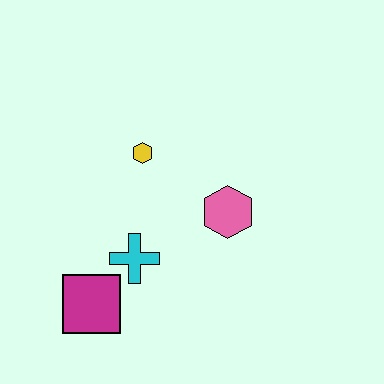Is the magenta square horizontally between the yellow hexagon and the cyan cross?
No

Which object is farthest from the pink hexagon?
The magenta square is farthest from the pink hexagon.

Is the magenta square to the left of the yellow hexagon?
Yes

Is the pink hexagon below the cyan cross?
No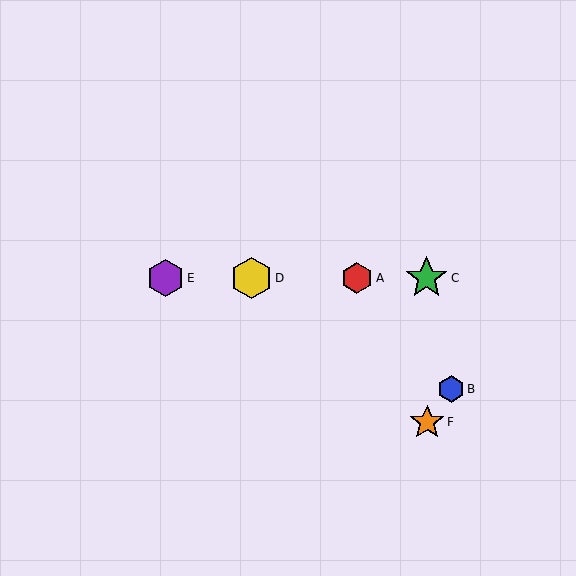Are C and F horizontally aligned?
No, C is at y≈278 and F is at y≈422.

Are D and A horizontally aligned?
Yes, both are at y≈278.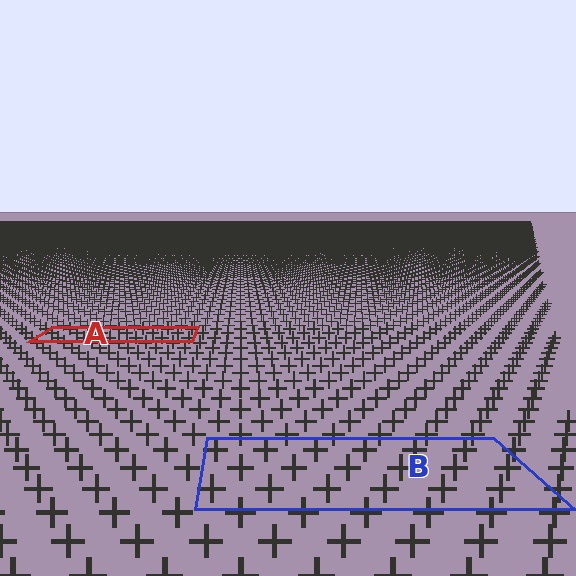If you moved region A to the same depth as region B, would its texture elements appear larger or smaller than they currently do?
They would appear larger. At a closer depth, the same texture elements are projected at a bigger on-screen size.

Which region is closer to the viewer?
Region B is closer. The texture elements there are larger and more spread out.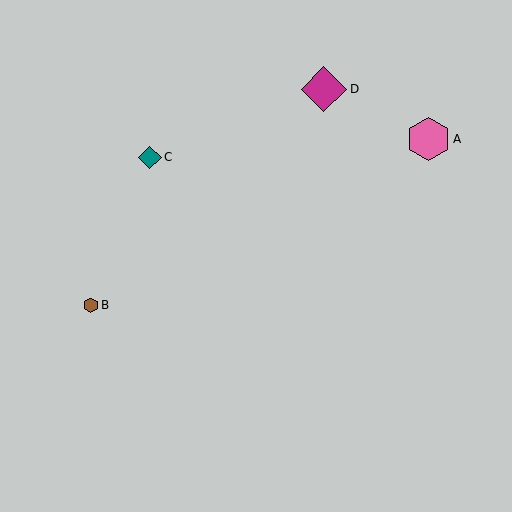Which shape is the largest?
The magenta diamond (labeled D) is the largest.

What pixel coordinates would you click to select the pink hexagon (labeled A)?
Click at (428, 139) to select the pink hexagon A.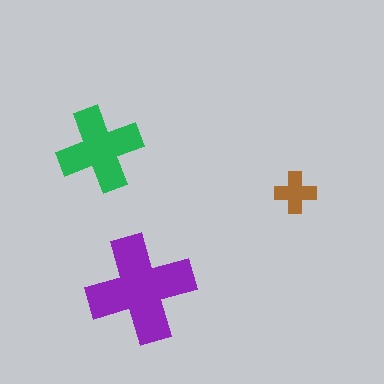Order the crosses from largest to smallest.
the purple one, the green one, the brown one.